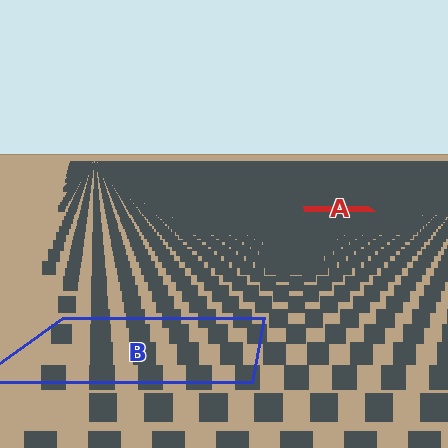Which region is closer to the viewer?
Region B is closer. The texture elements there are larger and more spread out.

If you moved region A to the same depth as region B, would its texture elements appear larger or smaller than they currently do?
They would appear larger. At a closer depth, the same texture elements are projected at a bigger on-screen size.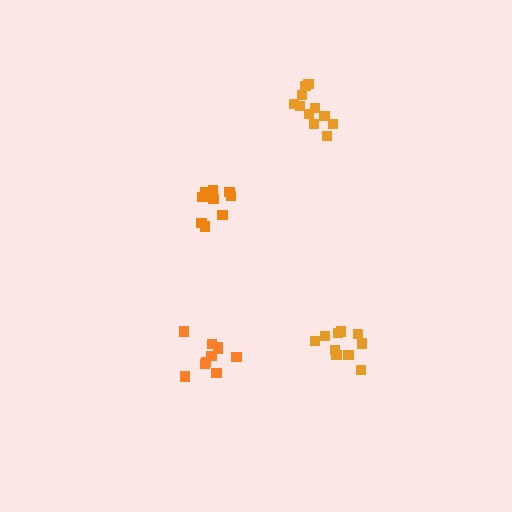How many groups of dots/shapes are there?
There are 4 groups.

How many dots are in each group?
Group 1: 10 dots, Group 2: 11 dots, Group 3: 11 dots, Group 4: 10 dots (42 total).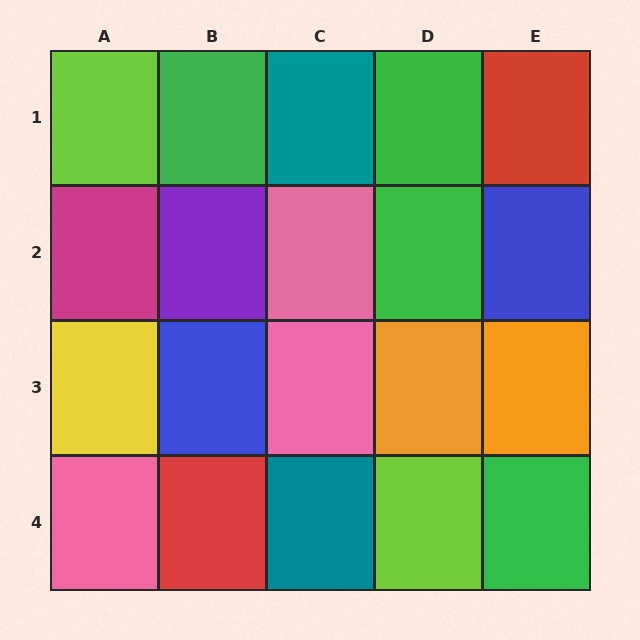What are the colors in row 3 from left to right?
Yellow, blue, pink, orange, orange.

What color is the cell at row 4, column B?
Red.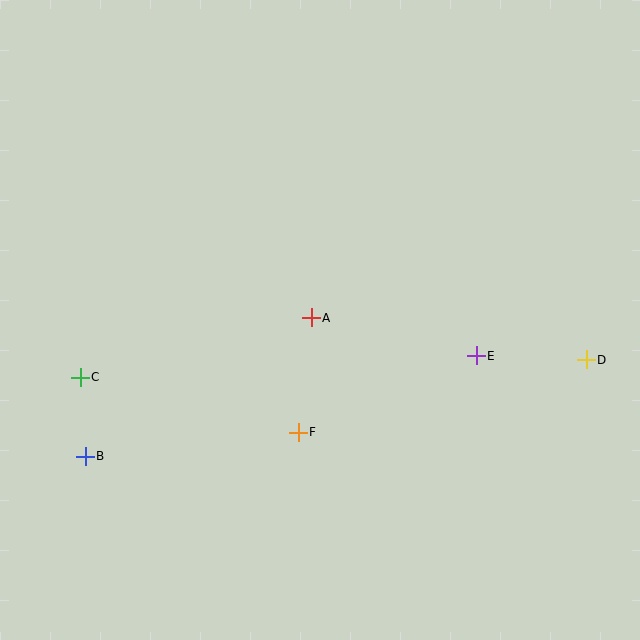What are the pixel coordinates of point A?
Point A is at (311, 318).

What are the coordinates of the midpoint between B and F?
The midpoint between B and F is at (192, 444).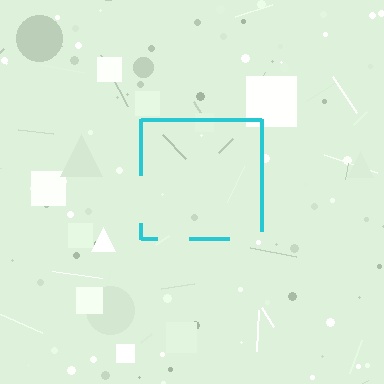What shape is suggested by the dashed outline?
The dashed outline suggests a square.